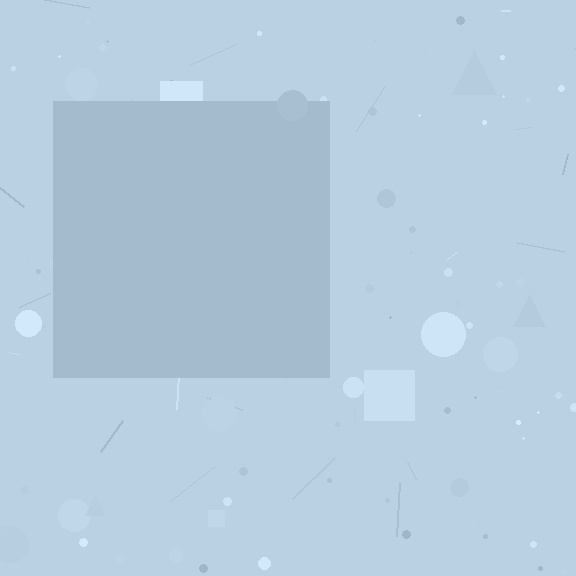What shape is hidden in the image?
A square is hidden in the image.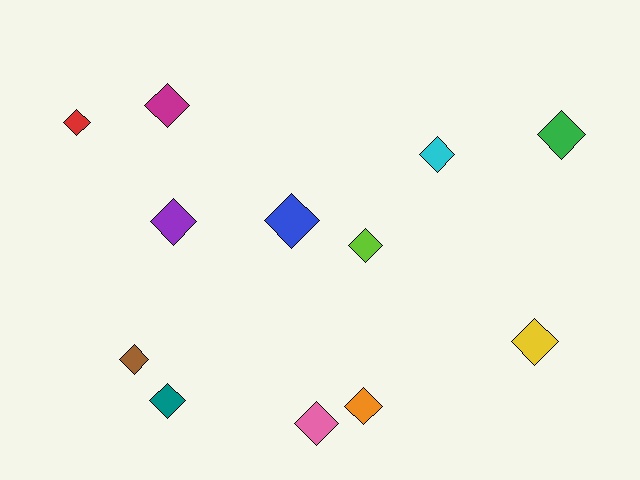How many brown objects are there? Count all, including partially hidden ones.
There is 1 brown object.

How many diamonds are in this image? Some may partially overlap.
There are 12 diamonds.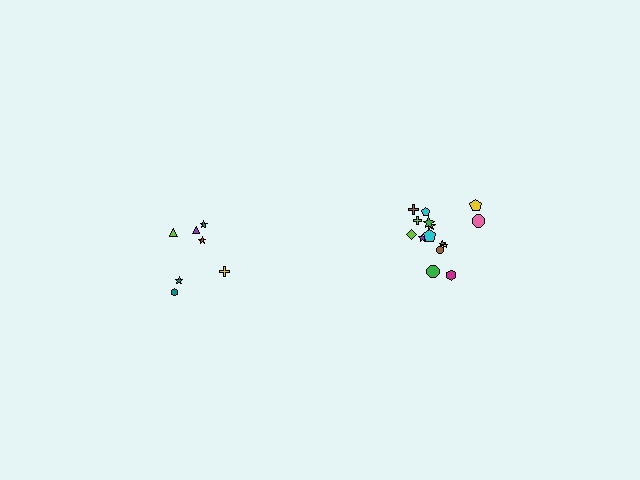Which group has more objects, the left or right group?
The right group.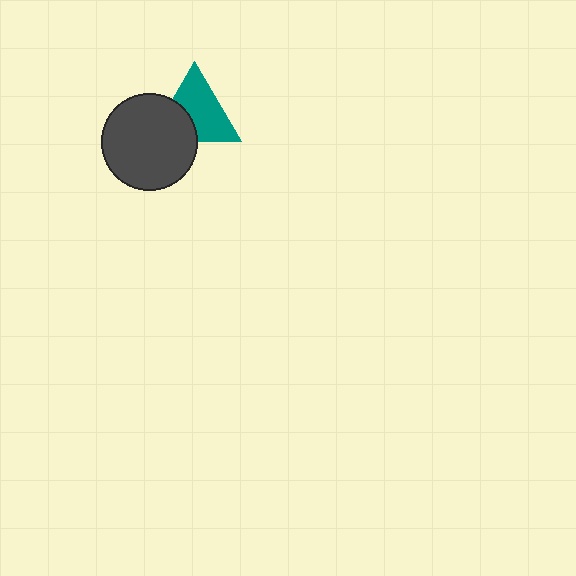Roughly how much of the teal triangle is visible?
Most of it is visible (roughly 66%).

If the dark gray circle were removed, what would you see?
You would see the complete teal triangle.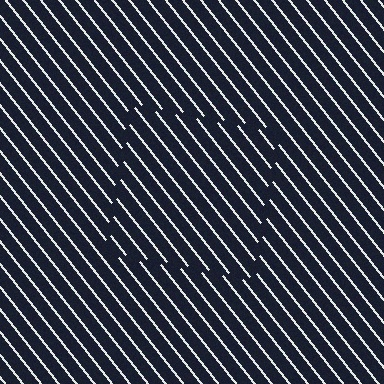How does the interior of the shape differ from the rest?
The interior of the shape contains the same grating, shifted by half a period — the contour is defined by the phase discontinuity where line-ends from the inner and outer gratings abut.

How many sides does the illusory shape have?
4 sides — the line-ends trace a square.